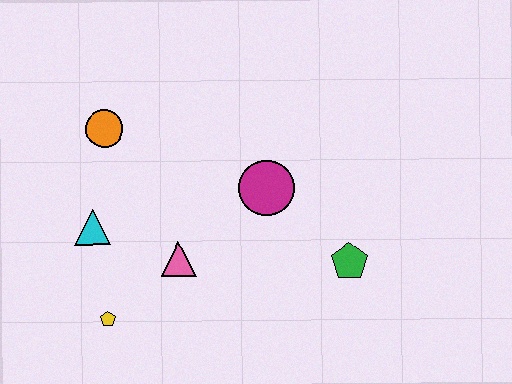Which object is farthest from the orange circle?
The green pentagon is farthest from the orange circle.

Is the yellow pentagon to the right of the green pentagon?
No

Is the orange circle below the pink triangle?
No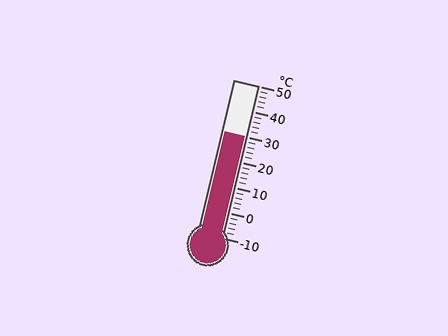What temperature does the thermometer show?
The thermometer shows approximately 30°C.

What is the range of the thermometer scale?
The thermometer scale ranges from -10°C to 50°C.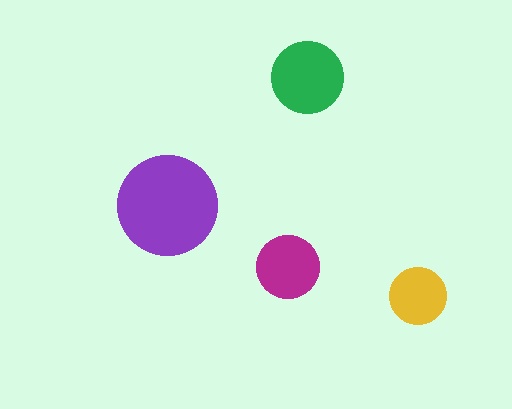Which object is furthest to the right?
The yellow circle is rightmost.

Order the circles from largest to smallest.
the purple one, the green one, the magenta one, the yellow one.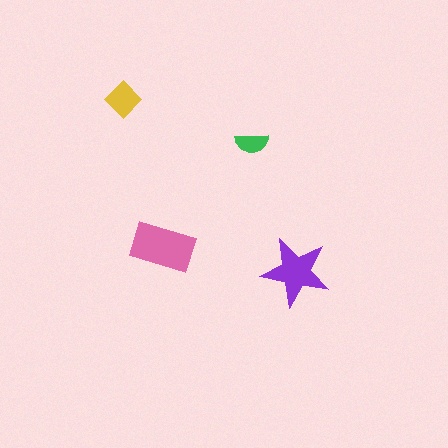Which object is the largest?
The pink rectangle.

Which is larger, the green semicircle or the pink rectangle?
The pink rectangle.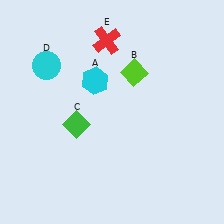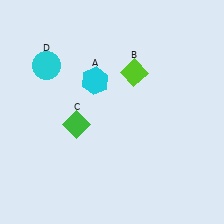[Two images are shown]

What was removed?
The red cross (E) was removed in Image 2.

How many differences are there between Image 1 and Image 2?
There is 1 difference between the two images.